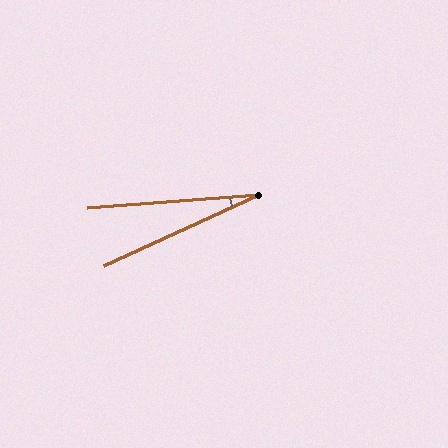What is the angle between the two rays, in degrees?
Approximately 20 degrees.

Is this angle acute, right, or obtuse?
It is acute.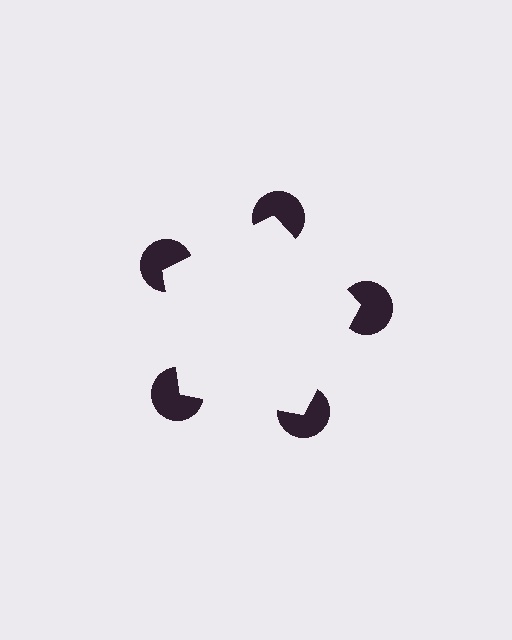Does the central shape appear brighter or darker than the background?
It typically appears slightly brighter than the background, even though no actual brightness change is drawn.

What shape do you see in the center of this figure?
An illusory pentagon — its edges are inferred from the aligned wedge cuts in the pac-man discs, not physically drawn.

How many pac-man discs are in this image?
There are 5 — one at each vertex of the illusory pentagon.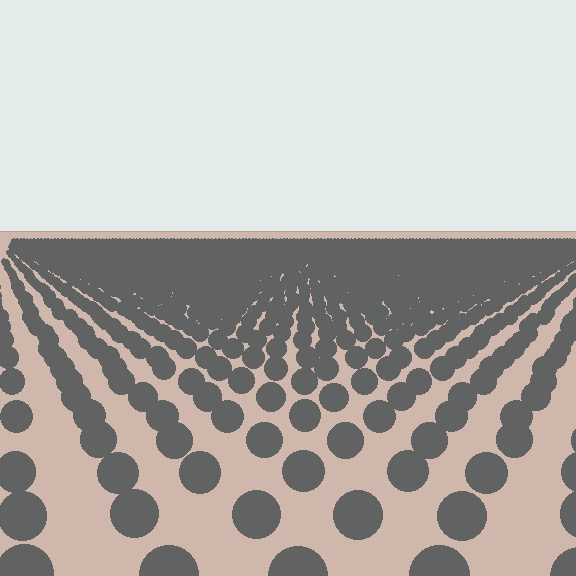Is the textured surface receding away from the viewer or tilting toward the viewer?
The surface is receding away from the viewer. Texture elements get smaller and denser toward the top.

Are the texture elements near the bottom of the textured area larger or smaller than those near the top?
Larger. Near the bottom, elements are closer to the viewer and appear at a bigger on-screen size.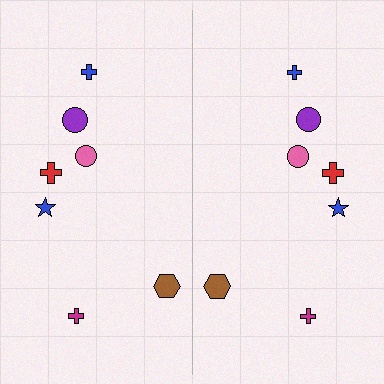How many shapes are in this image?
There are 14 shapes in this image.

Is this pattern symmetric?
Yes, this pattern has bilateral (reflection) symmetry.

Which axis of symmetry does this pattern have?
The pattern has a vertical axis of symmetry running through the center of the image.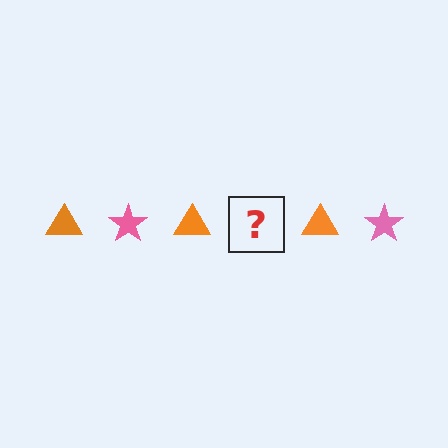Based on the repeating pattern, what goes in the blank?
The blank should be a pink star.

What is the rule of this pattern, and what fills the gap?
The rule is that the pattern alternates between orange triangle and pink star. The gap should be filled with a pink star.